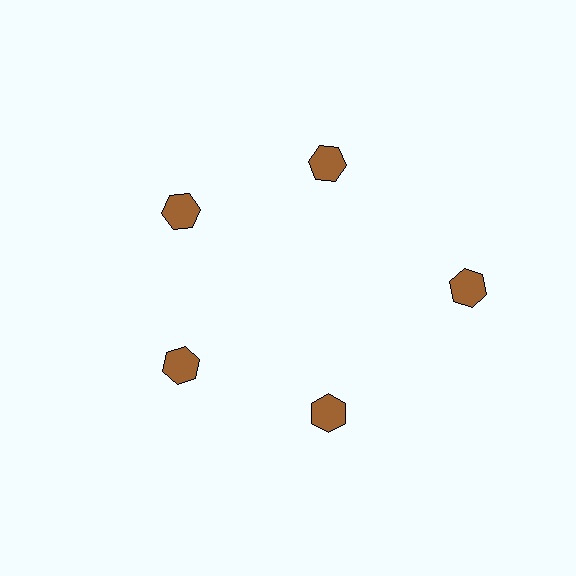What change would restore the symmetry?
The symmetry would be restored by moving it inward, back onto the ring so that all 5 hexagons sit at equal angles and equal distance from the center.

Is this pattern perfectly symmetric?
No. The 5 brown hexagons are arranged in a ring, but one element near the 3 o'clock position is pushed outward from the center, breaking the 5-fold rotational symmetry.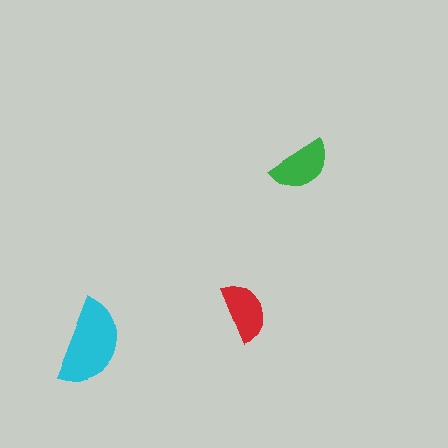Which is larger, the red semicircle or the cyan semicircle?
The cyan one.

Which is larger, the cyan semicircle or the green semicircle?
The cyan one.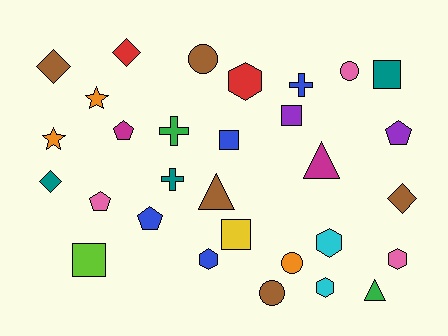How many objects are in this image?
There are 30 objects.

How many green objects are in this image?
There are 2 green objects.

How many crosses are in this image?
There are 3 crosses.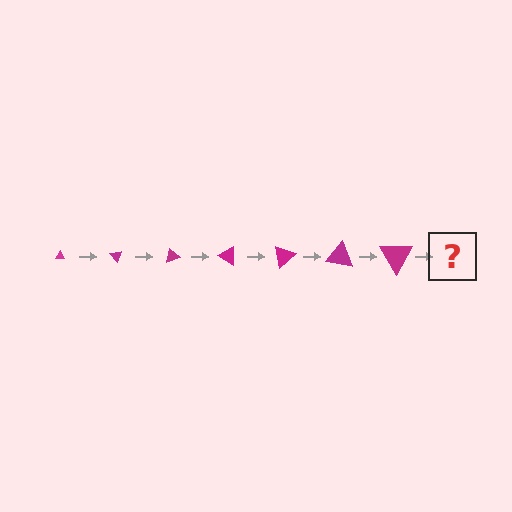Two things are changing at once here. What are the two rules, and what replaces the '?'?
The two rules are that the triangle grows larger each step and it rotates 50 degrees each step. The '?' should be a triangle, larger than the previous one and rotated 350 degrees from the start.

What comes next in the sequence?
The next element should be a triangle, larger than the previous one and rotated 350 degrees from the start.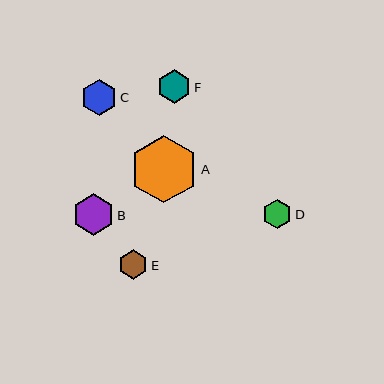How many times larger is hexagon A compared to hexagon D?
Hexagon A is approximately 2.3 times the size of hexagon D.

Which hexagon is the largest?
Hexagon A is the largest with a size of approximately 67 pixels.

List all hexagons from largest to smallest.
From largest to smallest: A, B, C, F, E, D.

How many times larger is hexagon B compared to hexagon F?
Hexagon B is approximately 1.3 times the size of hexagon F.